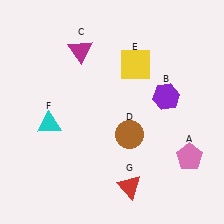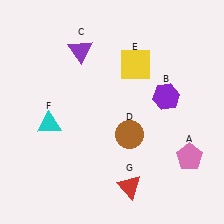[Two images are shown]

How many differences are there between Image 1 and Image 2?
There is 1 difference between the two images.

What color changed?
The triangle (C) changed from magenta in Image 1 to purple in Image 2.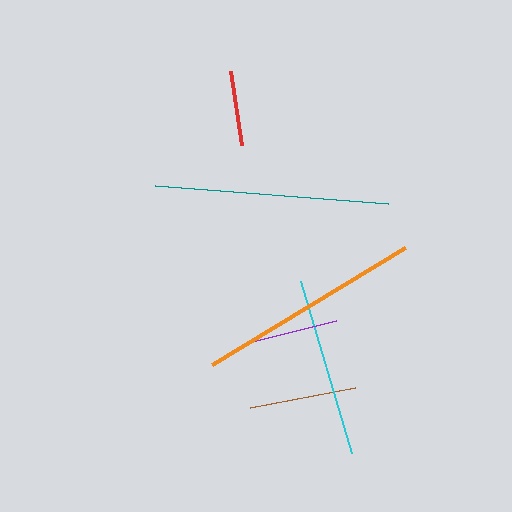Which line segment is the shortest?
The red line is the shortest at approximately 74 pixels.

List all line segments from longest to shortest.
From longest to shortest: teal, orange, cyan, brown, purple, red.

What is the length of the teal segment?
The teal segment is approximately 234 pixels long.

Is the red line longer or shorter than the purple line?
The purple line is longer than the red line.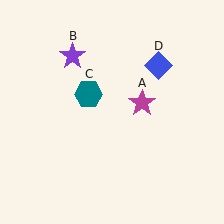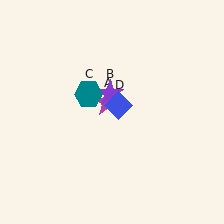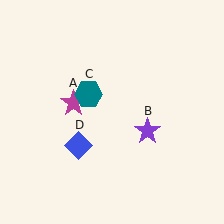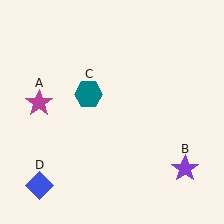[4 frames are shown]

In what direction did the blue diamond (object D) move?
The blue diamond (object D) moved down and to the left.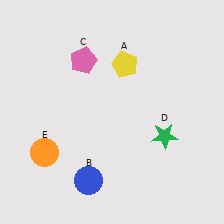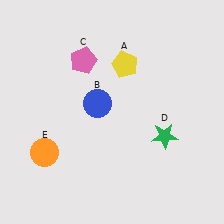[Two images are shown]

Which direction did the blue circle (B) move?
The blue circle (B) moved up.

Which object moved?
The blue circle (B) moved up.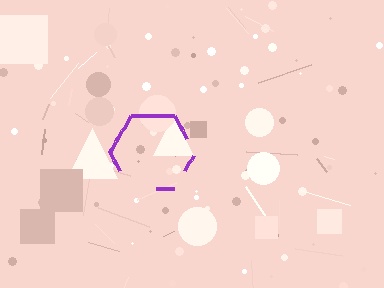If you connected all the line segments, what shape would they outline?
They would outline a hexagon.